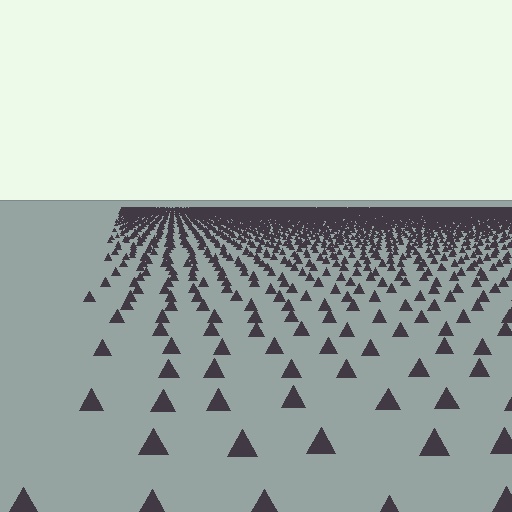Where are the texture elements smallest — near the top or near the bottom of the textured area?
Near the top.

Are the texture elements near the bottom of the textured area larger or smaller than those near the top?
Larger. Near the bottom, elements are closer to the viewer and appear at a bigger on-screen size.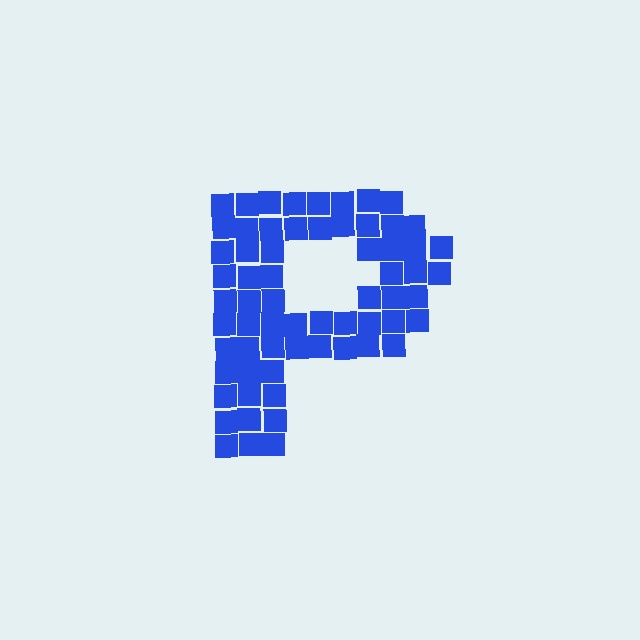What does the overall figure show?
The overall figure shows the letter P.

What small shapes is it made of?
It is made of small squares.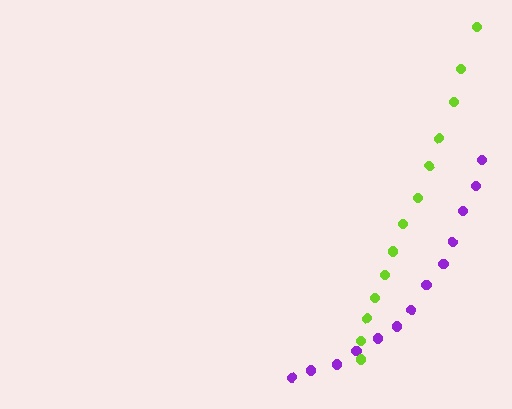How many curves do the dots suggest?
There are 2 distinct paths.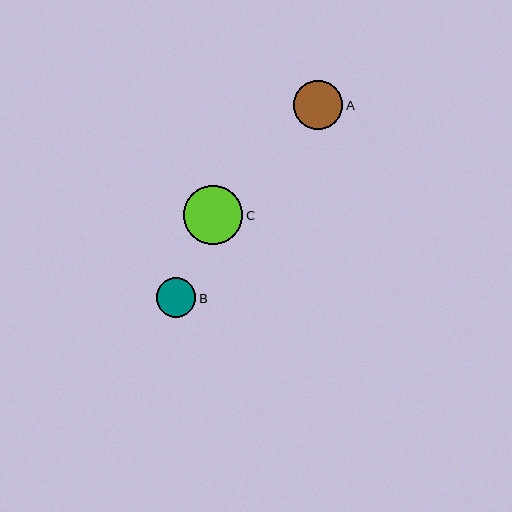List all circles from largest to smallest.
From largest to smallest: C, A, B.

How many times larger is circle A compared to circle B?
Circle A is approximately 1.2 times the size of circle B.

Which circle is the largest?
Circle C is the largest with a size of approximately 59 pixels.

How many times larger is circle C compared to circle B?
Circle C is approximately 1.5 times the size of circle B.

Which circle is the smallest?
Circle B is the smallest with a size of approximately 40 pixels.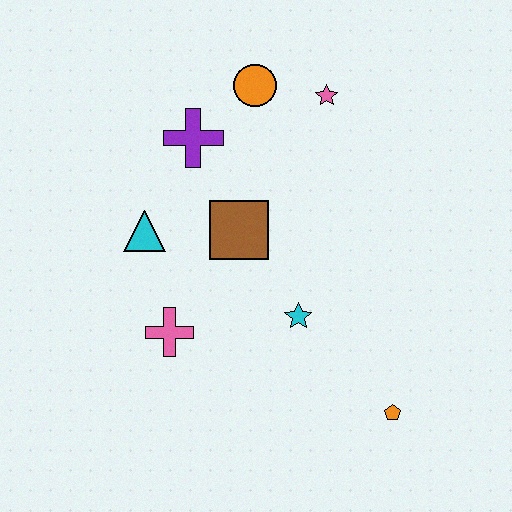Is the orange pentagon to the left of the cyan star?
No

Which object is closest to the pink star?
The orange circle is closest to the pink star.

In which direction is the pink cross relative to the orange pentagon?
The pink cross is to the left of the orange pentagon.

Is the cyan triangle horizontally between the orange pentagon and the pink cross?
No